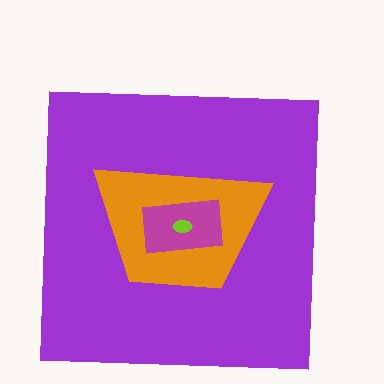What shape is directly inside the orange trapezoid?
The magenta rectangle.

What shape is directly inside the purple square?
The orange trapezoid.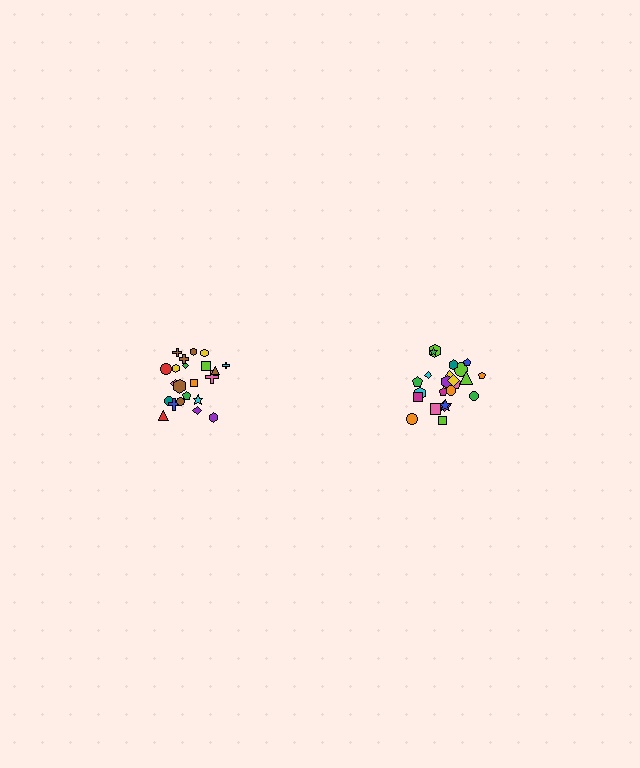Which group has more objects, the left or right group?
The right group.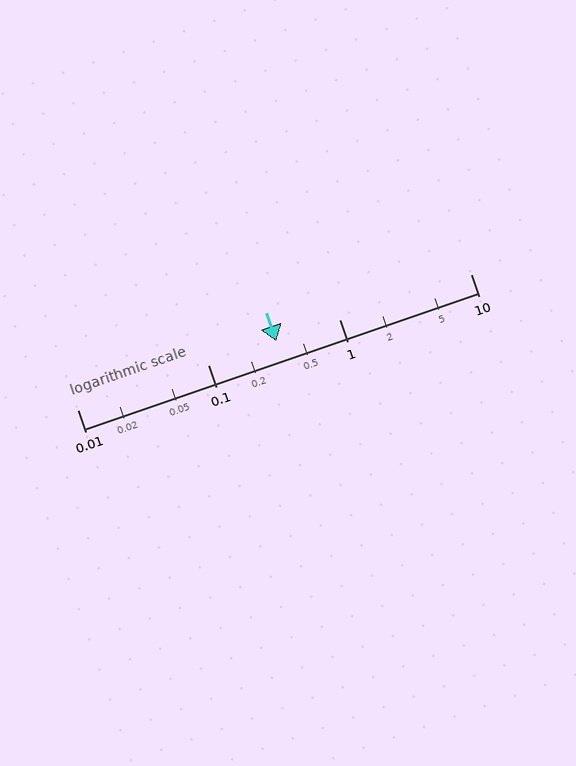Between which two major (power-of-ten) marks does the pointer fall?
The pointer is between 0.1 and 1.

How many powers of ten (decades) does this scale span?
The scale spans 3 decades, from 0.01 to 10.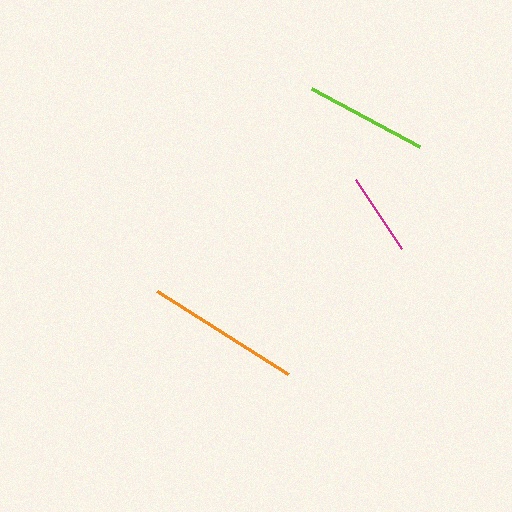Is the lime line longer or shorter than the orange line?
The orange line is longer than the lime line.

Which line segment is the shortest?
The magenta line is the shortest at approximately 84 pixels.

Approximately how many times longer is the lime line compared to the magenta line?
The lime line is approximately 1.5 times the length of the magenta line.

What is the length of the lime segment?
The lime segment is approximately 122 pixels long.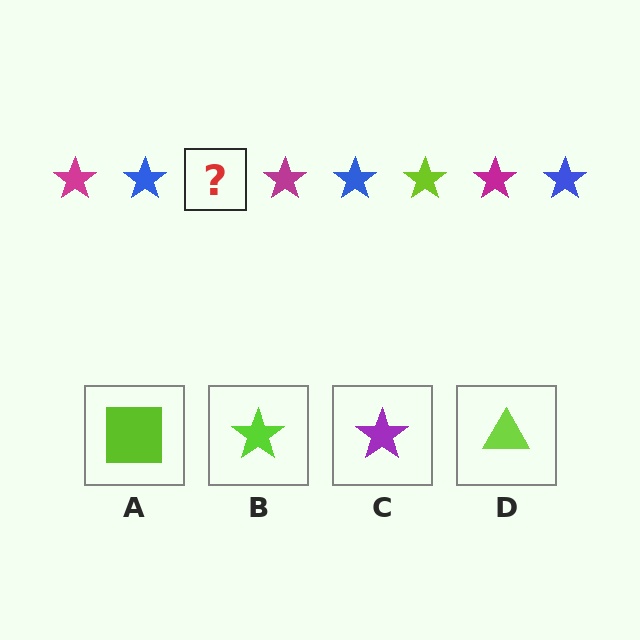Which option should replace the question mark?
Option B.